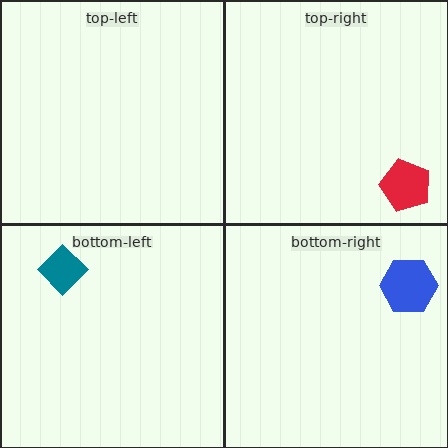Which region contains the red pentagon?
The top-right region.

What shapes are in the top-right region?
The red pentagon.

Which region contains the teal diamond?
The bottom-left region.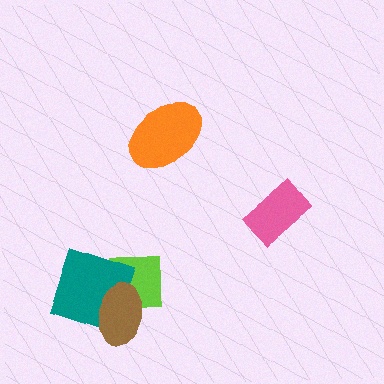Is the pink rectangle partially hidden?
No, no other shape covers it.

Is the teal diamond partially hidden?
Yes, it is partially covered by another shape.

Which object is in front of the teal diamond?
The brown ellipse is in front of the teal diamond.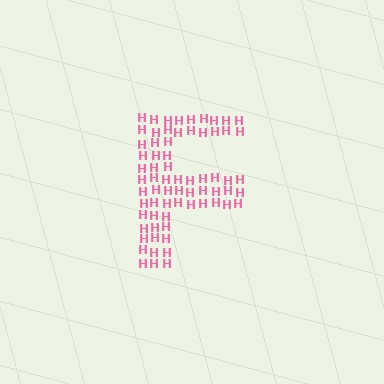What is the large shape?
The large shape is the letter F.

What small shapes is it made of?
It is made of small letter H's.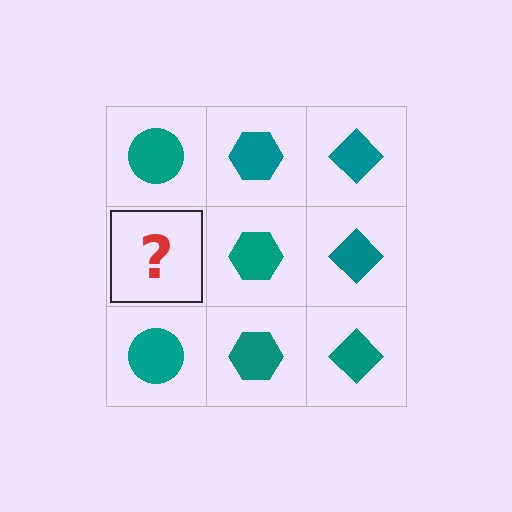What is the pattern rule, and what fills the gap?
The rule is that each column has a consistent shape. The gap should be filled with a teal circle.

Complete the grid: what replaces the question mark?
The question mark should be replaced with a teal circle.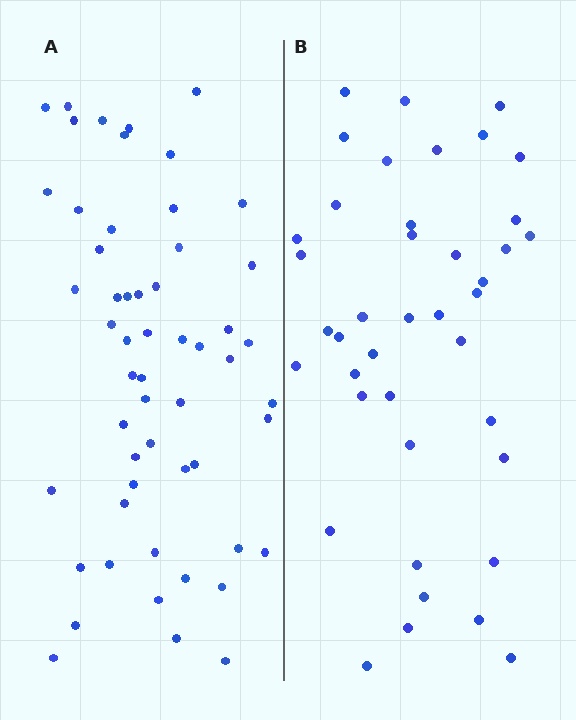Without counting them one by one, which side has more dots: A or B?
Region A (the left region) has more dots.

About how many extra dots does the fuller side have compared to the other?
Region A has approximately 15 more dots than region B.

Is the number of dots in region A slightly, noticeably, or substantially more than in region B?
Region A has noticeably more, but not dramatically so. The ratio is roughly 1.3 to 1.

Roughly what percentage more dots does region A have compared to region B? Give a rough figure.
About 35% more.